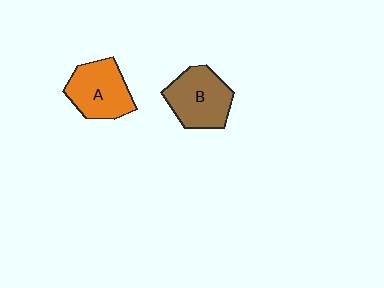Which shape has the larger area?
Shape B (brown).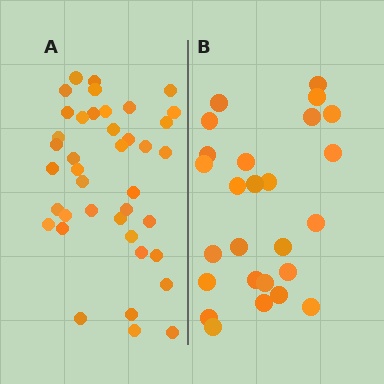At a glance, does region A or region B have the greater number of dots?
Region A (the left region) has more dots.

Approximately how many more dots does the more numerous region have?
Region A has approximately 15 more dots than region B.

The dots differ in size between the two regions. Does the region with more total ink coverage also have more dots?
No. Region B has more total ink coverage because its dots are larger, but region A actually contains more individual dots. Total area can be misleading — the number of items is what matters here.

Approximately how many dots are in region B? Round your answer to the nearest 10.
About 30 dots. (The exact count is 26, which rounds to 30.)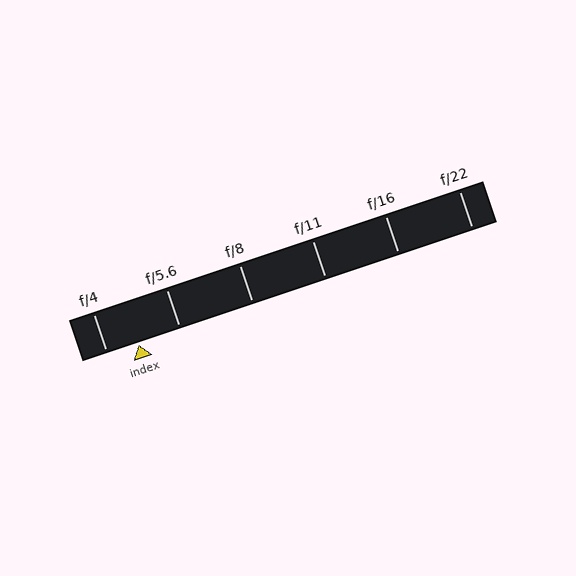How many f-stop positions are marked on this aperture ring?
There are 6 f-stop positions marked.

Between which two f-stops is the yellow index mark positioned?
The index mark is between f/4 and f/5.6.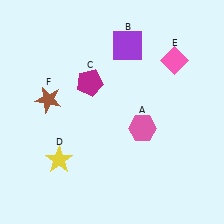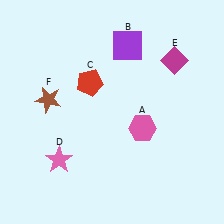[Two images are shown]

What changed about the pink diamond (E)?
In Image 1, E is pink. In Image 2, it changed to magenta.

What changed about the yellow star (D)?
In Image 1, D is yellow. In Image 2, it changed to pink.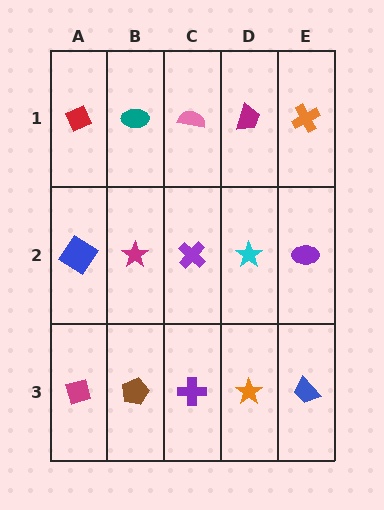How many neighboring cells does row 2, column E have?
3.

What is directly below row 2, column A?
A magenta diamond.